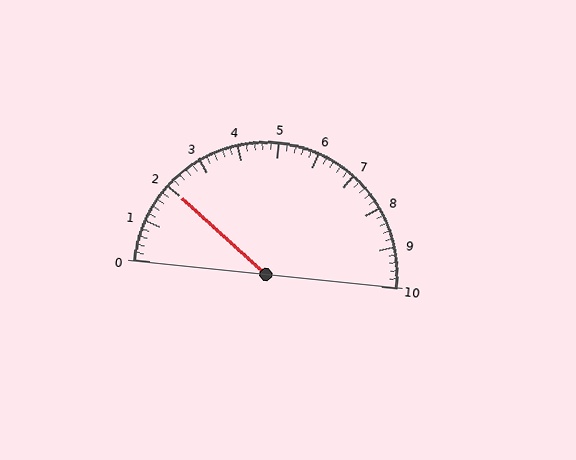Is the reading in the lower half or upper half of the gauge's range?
The reading is in the lower half of the range (0 to 10).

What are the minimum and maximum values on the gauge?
The gauge ranges from 0 to 10.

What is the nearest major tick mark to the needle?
The nearest major tick mark is 2.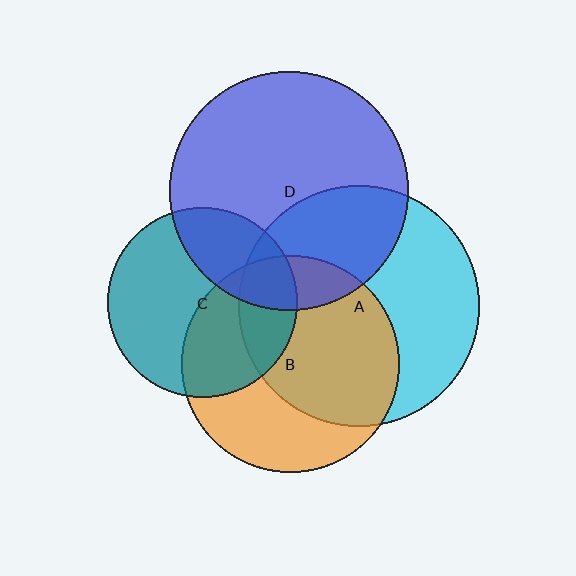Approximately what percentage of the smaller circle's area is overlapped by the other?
Approximately 15%.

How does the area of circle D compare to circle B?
Approximately 1.2 times.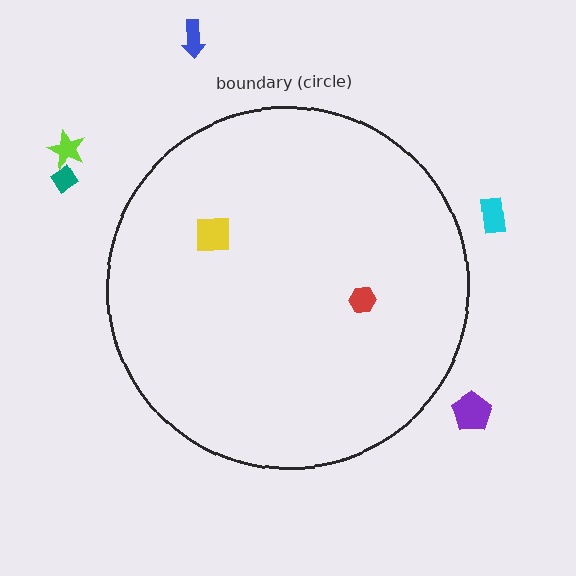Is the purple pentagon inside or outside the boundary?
Outside.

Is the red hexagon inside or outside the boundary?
Inside.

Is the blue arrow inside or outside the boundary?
Outside.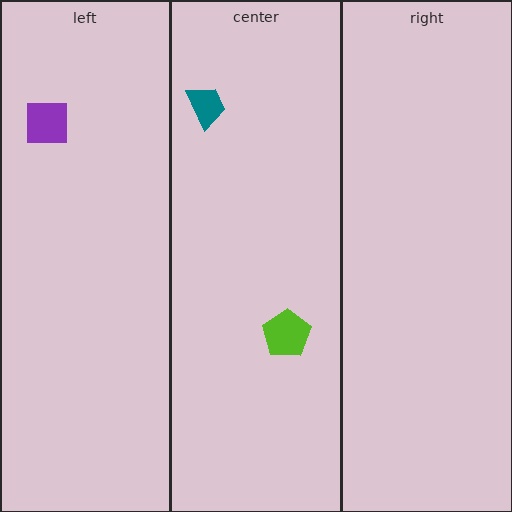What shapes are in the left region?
The purple square.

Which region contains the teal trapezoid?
The center region.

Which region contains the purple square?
The left region.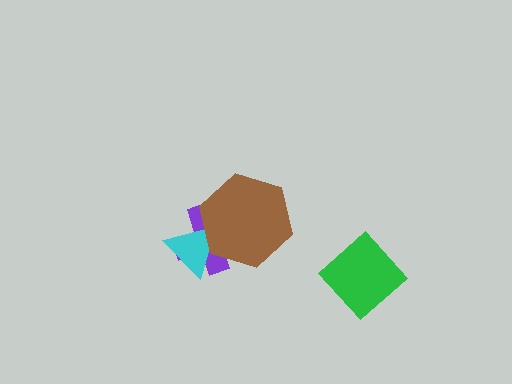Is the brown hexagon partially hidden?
No, no other shape covers it.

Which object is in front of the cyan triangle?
The brown hexagon is in front of the cyan triangle.